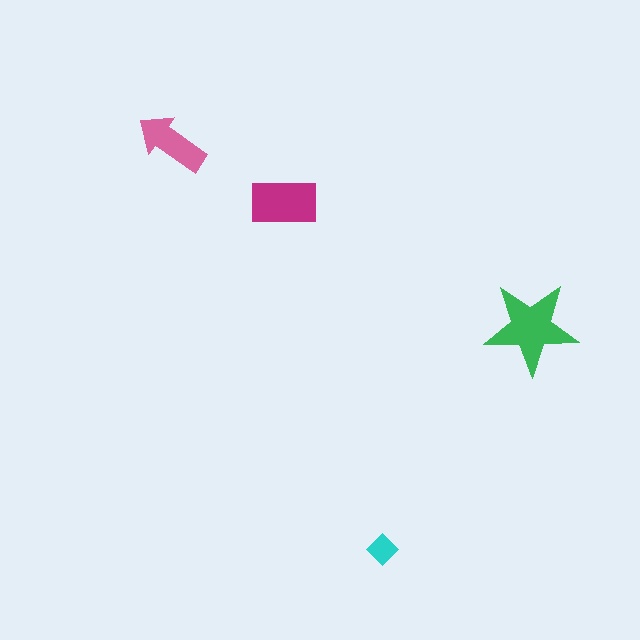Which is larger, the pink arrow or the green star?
The green star.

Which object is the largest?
The green star.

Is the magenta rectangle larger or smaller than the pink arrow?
Larger.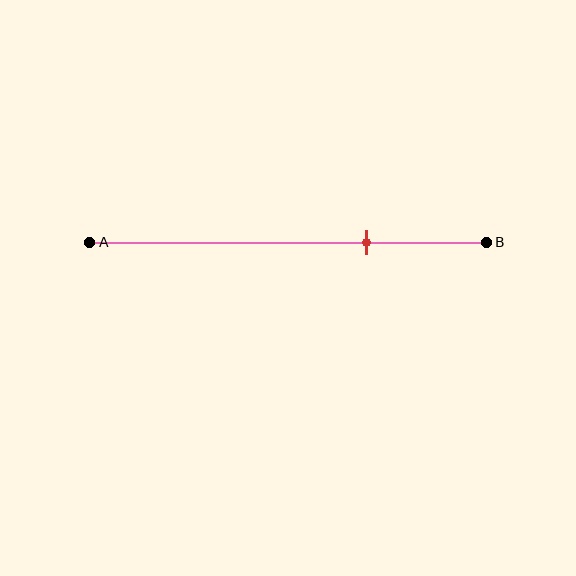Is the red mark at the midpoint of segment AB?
No, the mark is at about 70% from A, not at the 50% midpoint.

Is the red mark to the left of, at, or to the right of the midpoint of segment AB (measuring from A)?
The red mark is to the right of the midpoint of segment AB.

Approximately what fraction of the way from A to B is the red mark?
The red mark is approximately 70% of the way from A to B.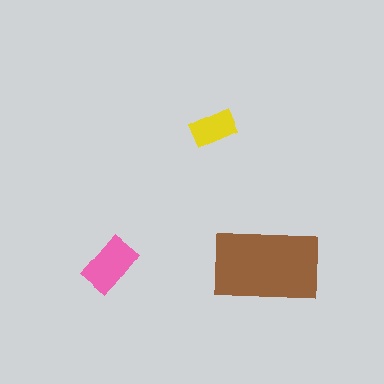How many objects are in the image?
There are 3 objects in the image.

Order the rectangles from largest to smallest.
the brown one, the pink one, the yellow one.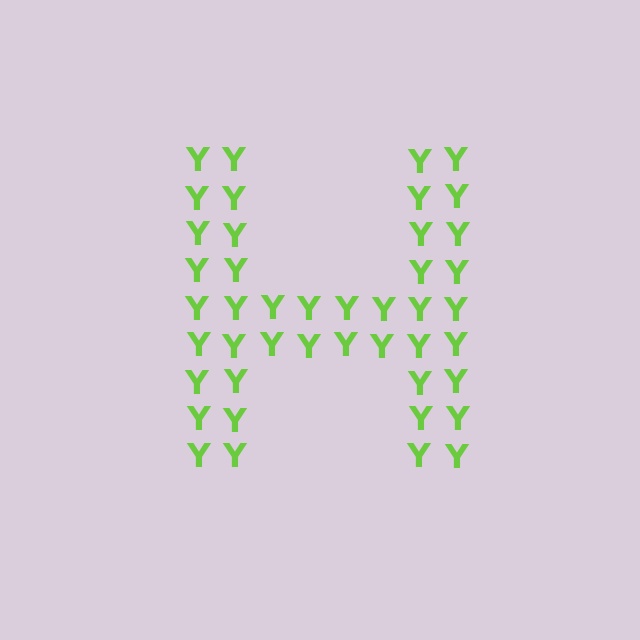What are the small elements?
The small elements are letter Y's.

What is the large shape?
The large shape is the letter H.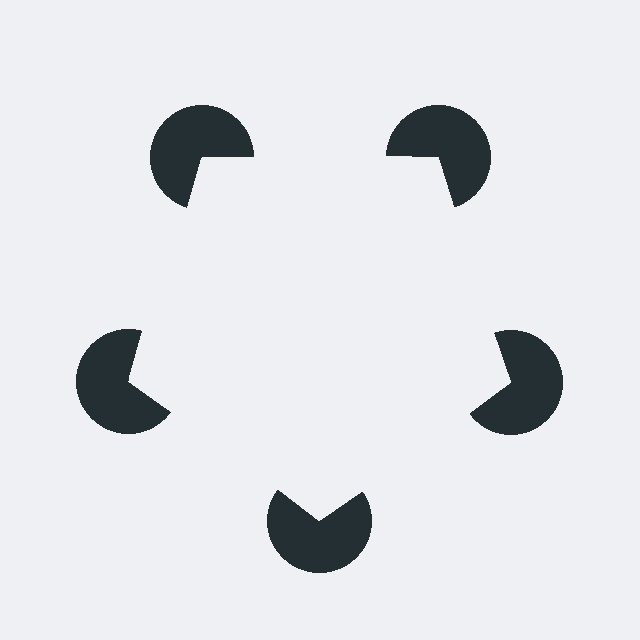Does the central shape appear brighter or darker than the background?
It typically appears slightly brighter than the background, even though no actual brightness change is drawn.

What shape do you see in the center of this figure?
An illusory pentagon — its edges are inferred from the aligned wedge cuts in the pac-man discs, not physically drawn.